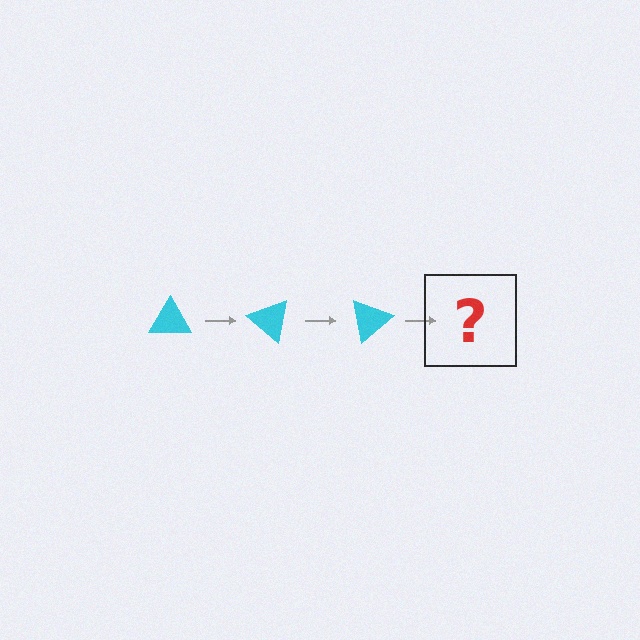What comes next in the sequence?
The next element should be a cyan triangle rotated 120 degrees.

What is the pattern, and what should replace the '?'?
The pattern is that the triangle rotates 40 degrees each step. The '?' should be a cyan triangle rotated 120 degrees.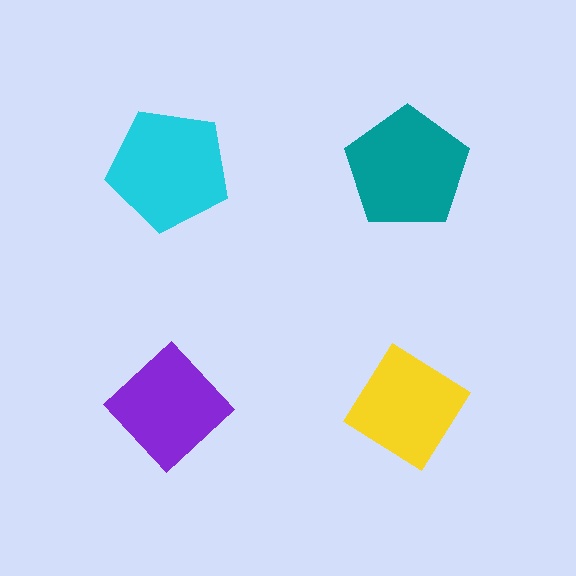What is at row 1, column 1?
A cyan pentagon.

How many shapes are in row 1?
2 shapes.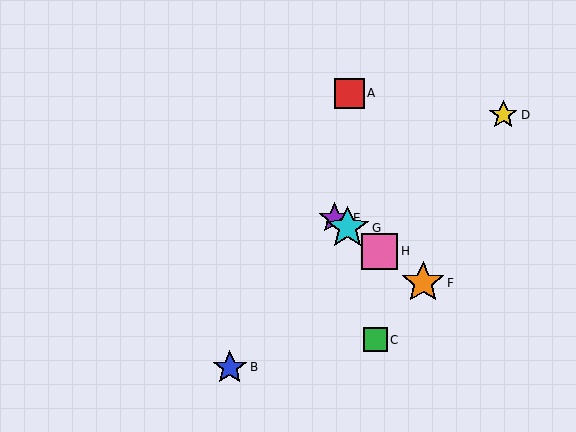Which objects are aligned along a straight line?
Objects E, F, G, H are aligned along a straight line.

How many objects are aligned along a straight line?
4 objects (E, F, G, H) are aligned along a straight line.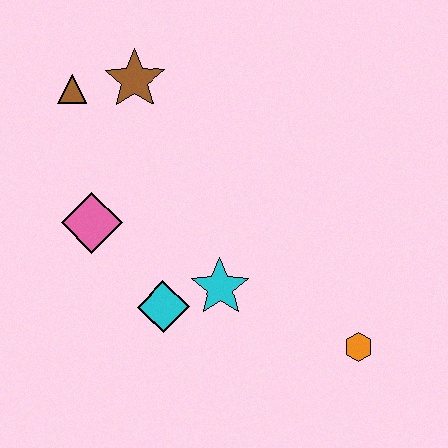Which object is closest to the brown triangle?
The brown star is closest to the brown triangle.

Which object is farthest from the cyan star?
The brown triangle is farthest from the cyan star.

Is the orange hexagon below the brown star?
Yes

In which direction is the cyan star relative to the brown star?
The cyan star is below the brown star.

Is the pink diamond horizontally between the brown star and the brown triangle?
Yes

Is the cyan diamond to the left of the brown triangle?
No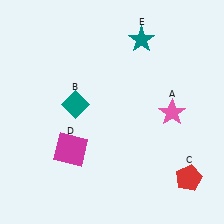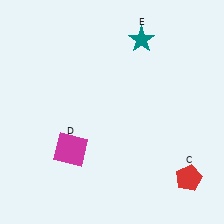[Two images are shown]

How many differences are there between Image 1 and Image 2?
There are 2 differences between the two images.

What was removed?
The pink star (A), the teal diamond (B) were removed in Image 2.